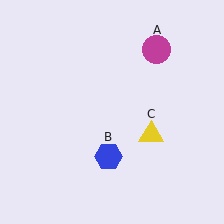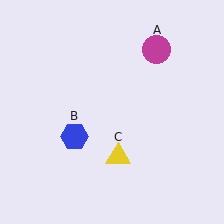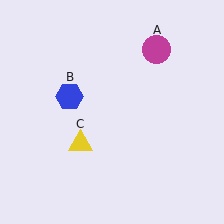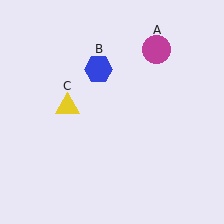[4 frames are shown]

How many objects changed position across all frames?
2 objects changed position: blue hexagon (object B), yellow triangle (object C).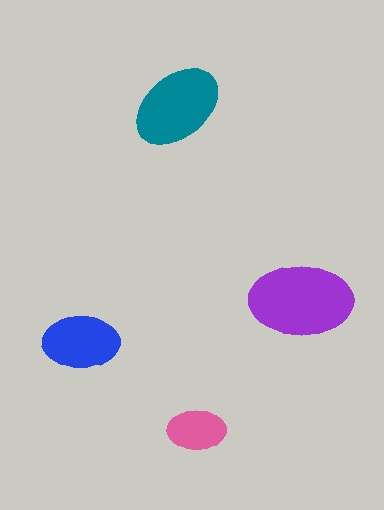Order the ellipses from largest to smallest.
the purple one, the teal one, the blue one, the pink one.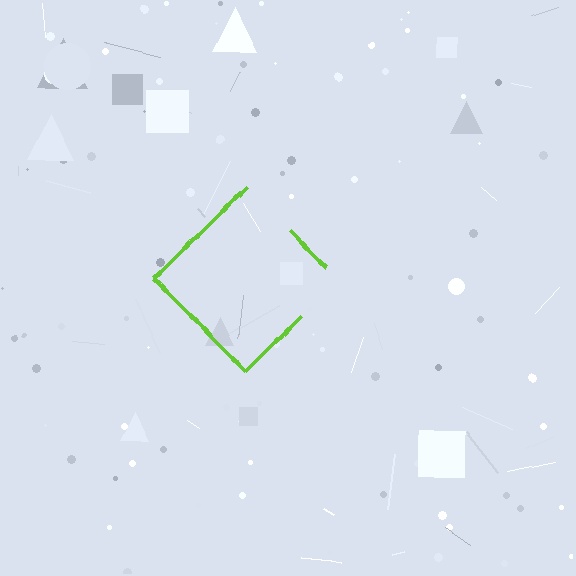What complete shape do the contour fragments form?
The contour fragments form a diamond.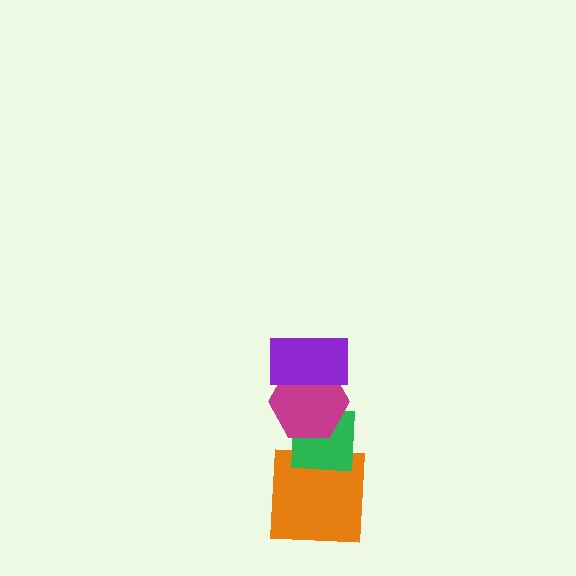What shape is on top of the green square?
The magenta hexagon is on top of the green square.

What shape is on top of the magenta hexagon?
The purple rectangle is on top of the magenta hexagon.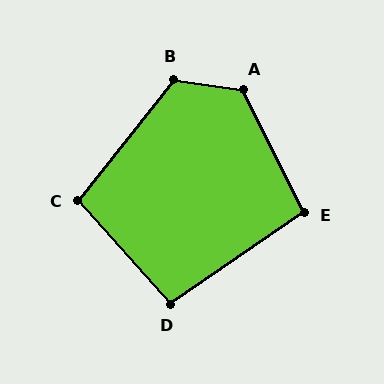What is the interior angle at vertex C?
Approximately 100 degrees (obtuse).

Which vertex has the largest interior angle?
A, at approximately 125 degrees.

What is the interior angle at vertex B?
Approximately 119 degrees (obtuse).